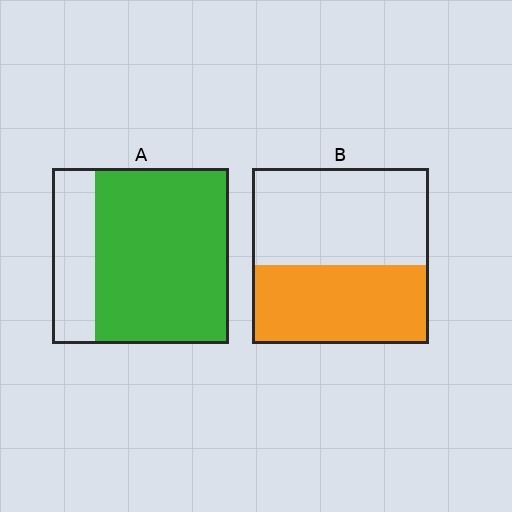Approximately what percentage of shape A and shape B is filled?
A is approximately 75% and B is approximately 45%.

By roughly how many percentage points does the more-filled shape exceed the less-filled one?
By roughly 30 percentage points (A over B).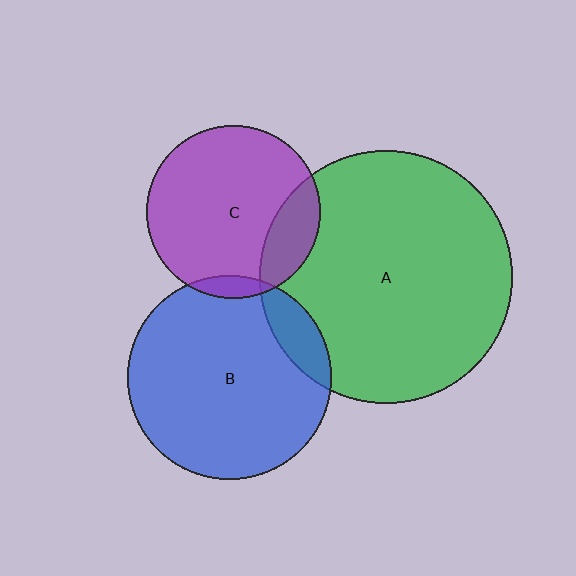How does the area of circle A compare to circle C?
Approximately 2.1 times.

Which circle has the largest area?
Circle A (green).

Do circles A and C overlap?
Yes.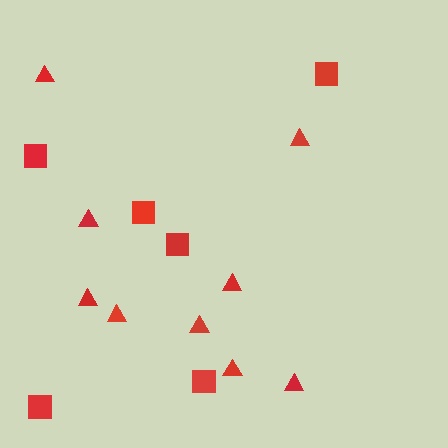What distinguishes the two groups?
There are 2 groups: one group of squares (6) and one group of triangles (9).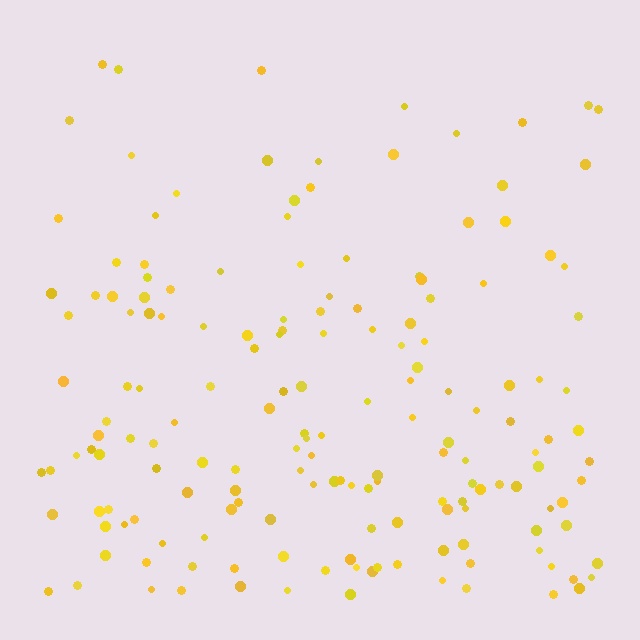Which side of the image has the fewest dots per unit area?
The top.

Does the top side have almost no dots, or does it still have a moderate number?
Still a moderate number, just noticeably fewer than the bottom.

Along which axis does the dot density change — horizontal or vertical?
Vertical.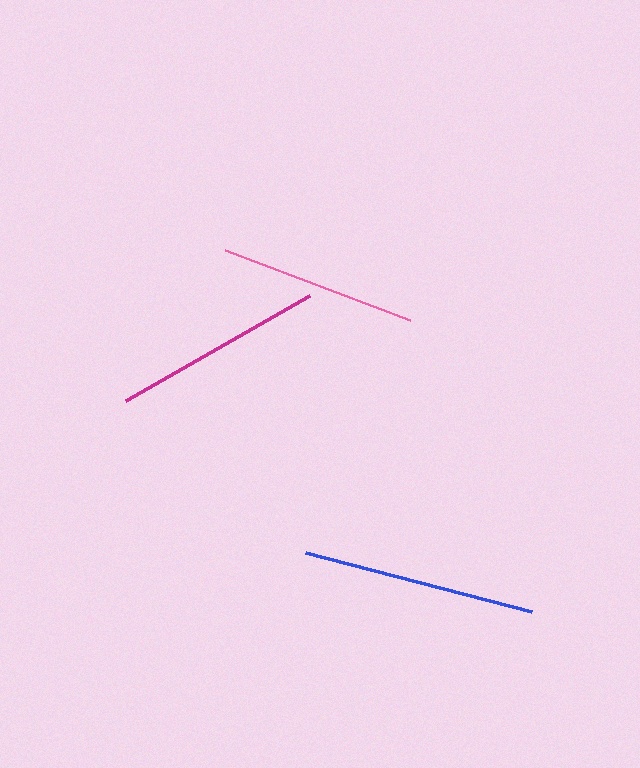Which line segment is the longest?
The blue line is the longest at approximately 234 pixels.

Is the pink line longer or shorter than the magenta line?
The magenta line is longer than the pink line.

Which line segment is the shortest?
The pink line is the shortest at approximately 198 pixels.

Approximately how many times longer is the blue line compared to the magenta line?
The blue line is approximately 1.1 times the length of the magenta line.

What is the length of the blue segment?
The blue segment is approximately 234 pixels long.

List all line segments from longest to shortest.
From longest to shortest: blue, magenta, pink.